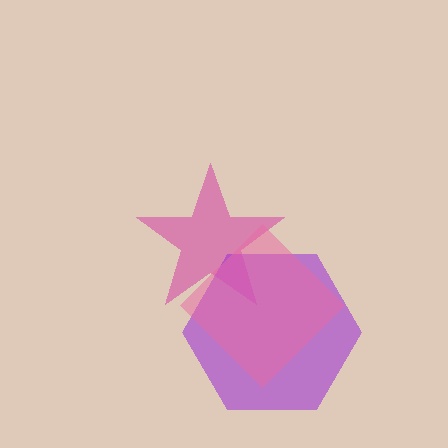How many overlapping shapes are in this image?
There are 3 overlapping shapes in the image.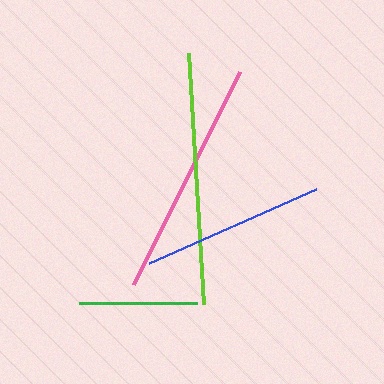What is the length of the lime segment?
The lime segment is approximately 252 pixels long.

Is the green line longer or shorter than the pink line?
The pink line is longer than the green line.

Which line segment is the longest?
The lime line is the longest at approximately 252 pixels.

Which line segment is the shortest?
The green line is the shortest at approximately 118 pixels.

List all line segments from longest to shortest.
From longest to shortest: lime, pink, blue, green.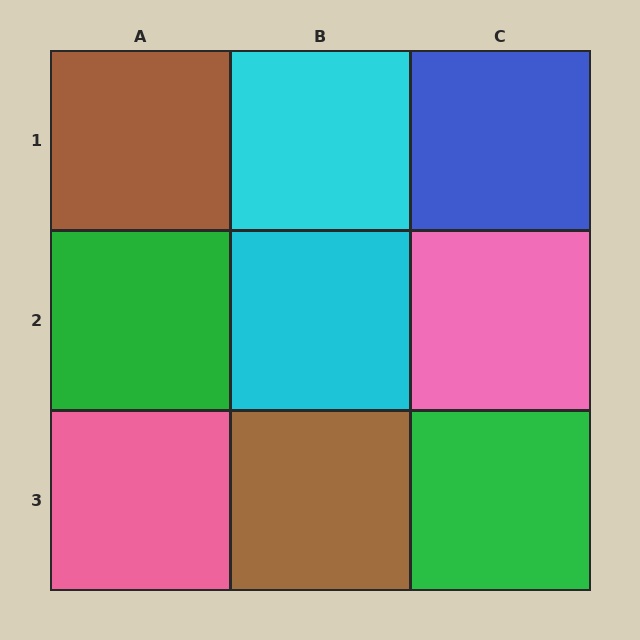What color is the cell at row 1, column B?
Cyan.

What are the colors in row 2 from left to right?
Green, cyan, pink.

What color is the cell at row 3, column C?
Green.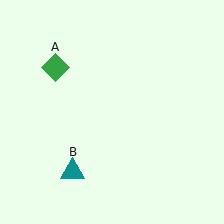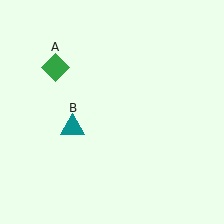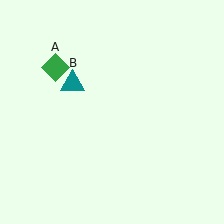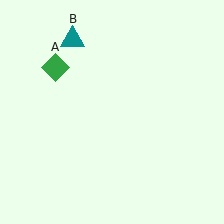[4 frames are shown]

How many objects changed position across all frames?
1 object changed position: teal triangle (object B).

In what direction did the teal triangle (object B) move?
The teal triangle (object B) moved up.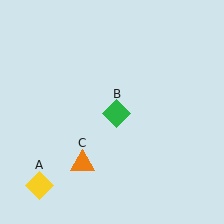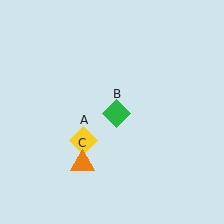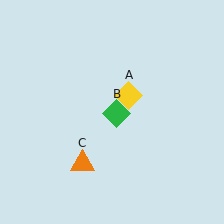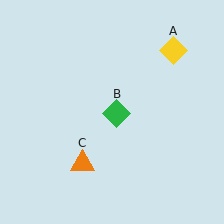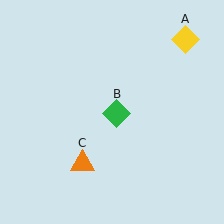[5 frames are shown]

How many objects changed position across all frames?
1 object changed position: yellow diamond (object A).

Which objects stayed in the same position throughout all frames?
Green diamond (object B) and orange triangle (object C) remained stationary.